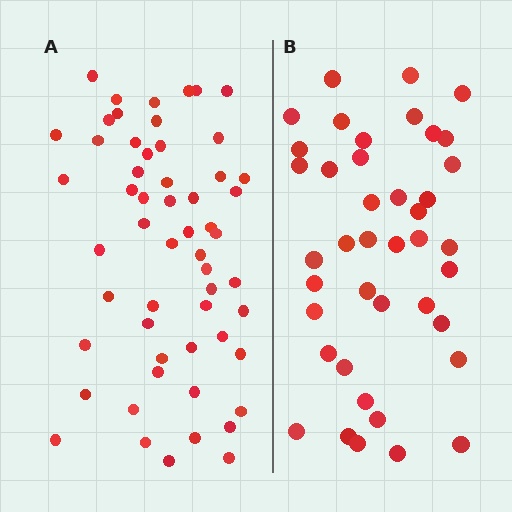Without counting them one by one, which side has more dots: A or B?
Region A (the left region) has more dots.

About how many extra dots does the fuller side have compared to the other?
Region A has approximately 15 more dots than region B.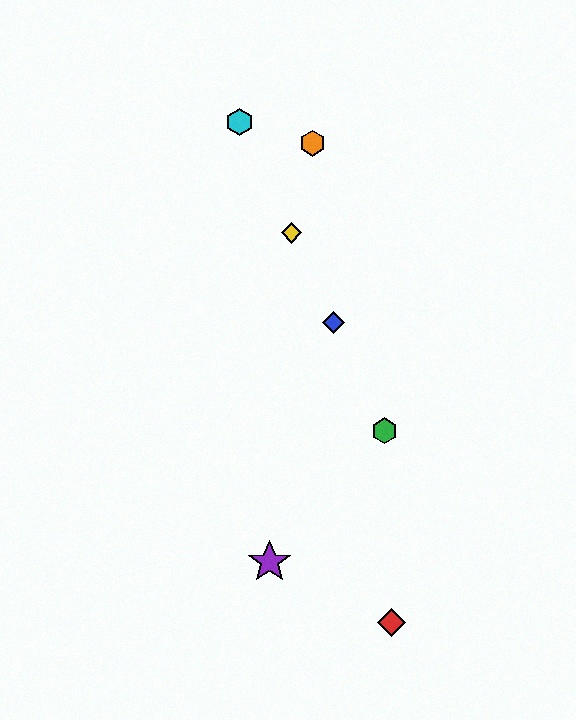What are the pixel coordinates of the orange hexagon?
The orange hexagon is at (312, 143).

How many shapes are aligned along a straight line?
4 shapes (the blue diamond, the green hexagon, the yellow diamond, the cyan hexagon) are aligned along a straight line.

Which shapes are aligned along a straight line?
The blue diamond, the green hexagon, the yellow diamond, the cyan hexagon are aligned along a straight line.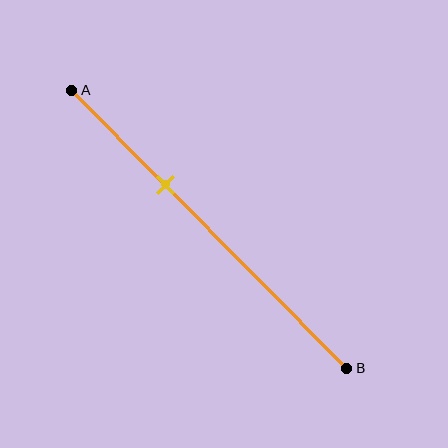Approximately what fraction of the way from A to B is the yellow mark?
The yellow mark is approximately 35% of the way from A to B.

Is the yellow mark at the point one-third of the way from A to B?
Yes, the mark is approximately at the one-third point.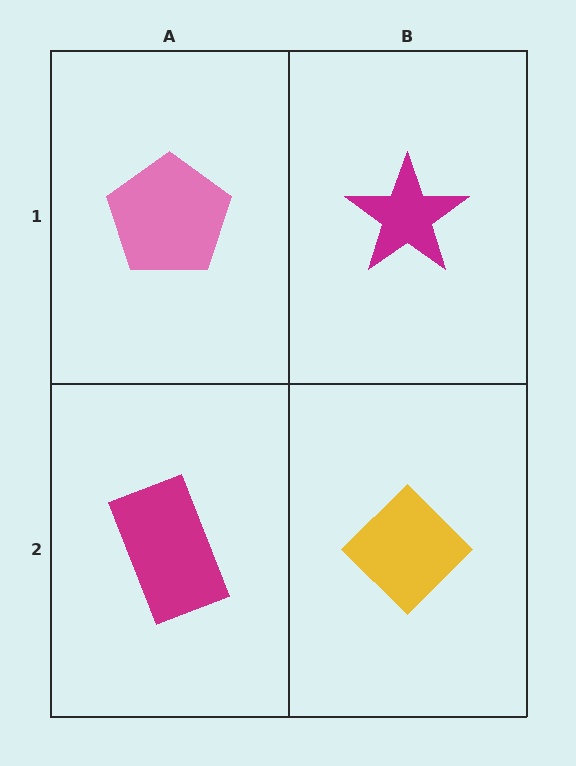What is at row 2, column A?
A magenta rectangle.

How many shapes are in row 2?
2 shapes.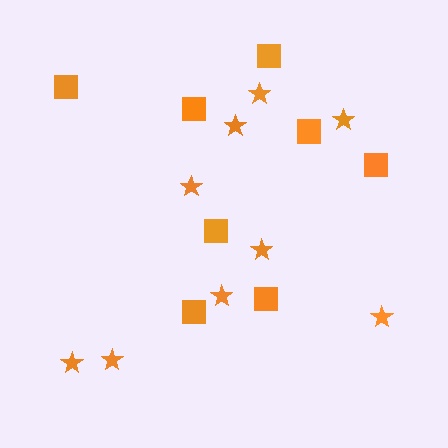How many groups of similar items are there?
There are 2 groups: one group of stars (9) and one group of squares (8).